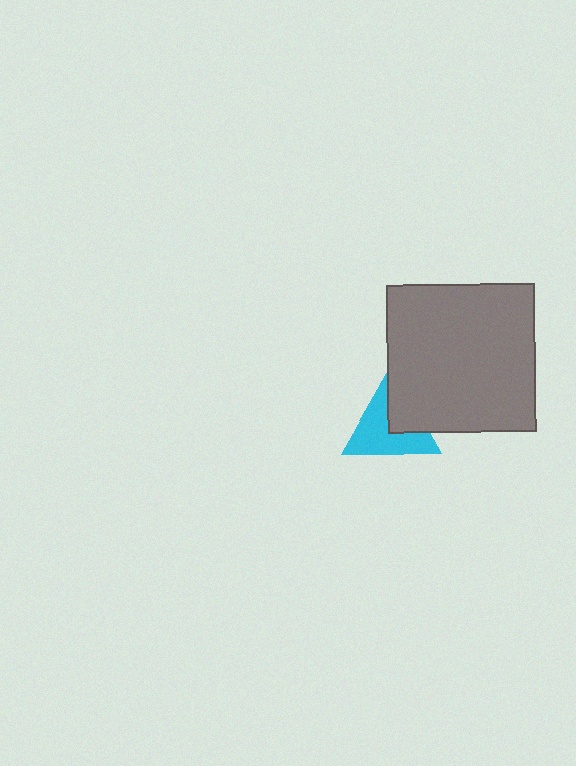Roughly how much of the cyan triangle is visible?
Most of it is visible (roughly 65%).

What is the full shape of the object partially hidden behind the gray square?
The partially hidden object is a cyan triangle.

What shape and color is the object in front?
The object in front is a gray square.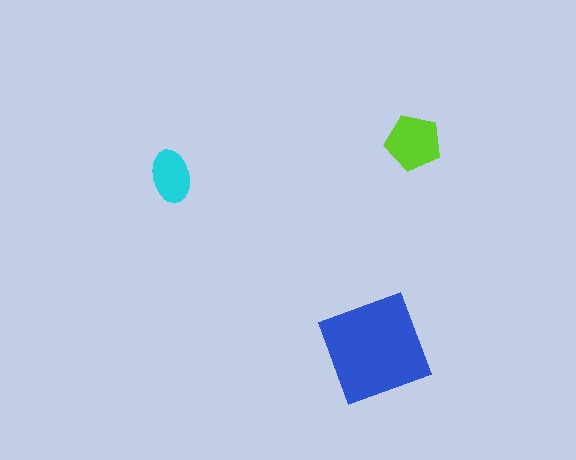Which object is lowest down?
The blue diamond is bottommost.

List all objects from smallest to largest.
The cyan ellipse, the lime pentagon, the blue diamond.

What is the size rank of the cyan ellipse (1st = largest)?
3rd.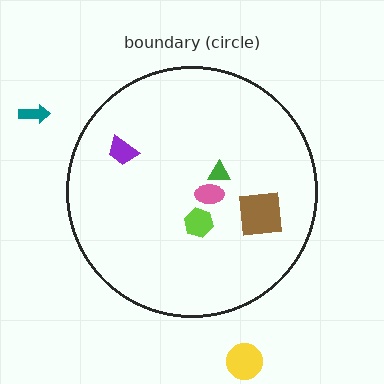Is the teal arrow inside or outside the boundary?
Outside.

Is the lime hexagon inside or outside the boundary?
Inside.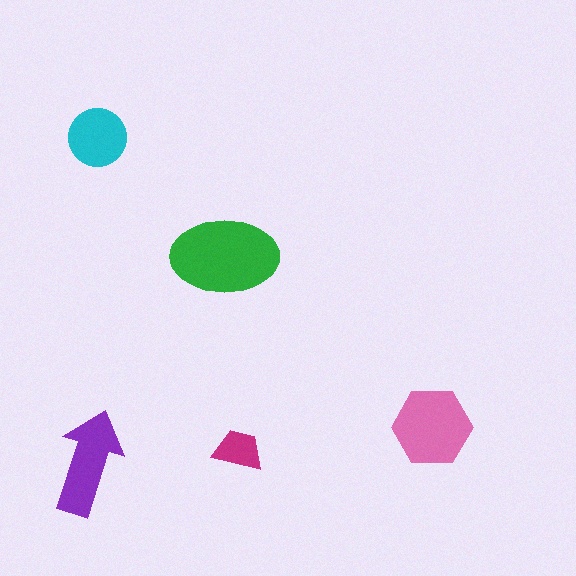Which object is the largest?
The green ellipse.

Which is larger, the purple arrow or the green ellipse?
The green ellipse.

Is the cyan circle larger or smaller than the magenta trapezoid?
Larger.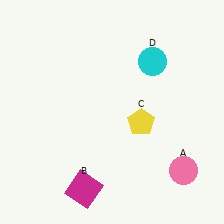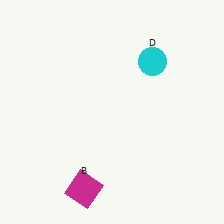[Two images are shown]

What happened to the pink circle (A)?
The pink circle (A) was removed in Image 2. It was in the bottom-right area of Image 1.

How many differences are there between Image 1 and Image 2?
There are 2 differences between the two images.